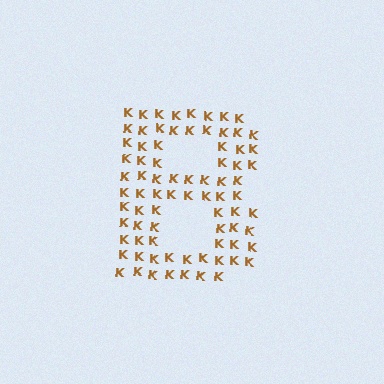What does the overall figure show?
The overall figure shows the letter B.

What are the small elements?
The small elements are letter K's.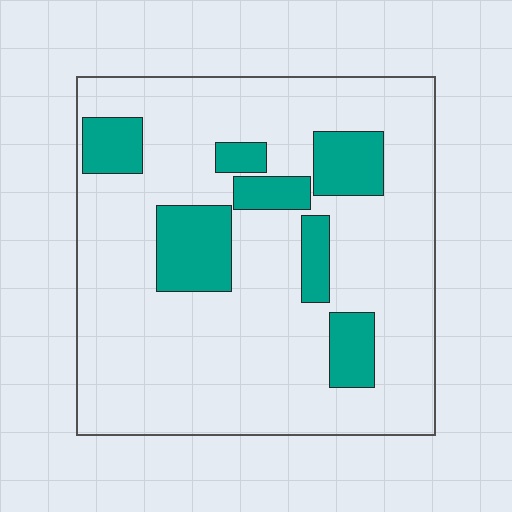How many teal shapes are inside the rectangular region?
7.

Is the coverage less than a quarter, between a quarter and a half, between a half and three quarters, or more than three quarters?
Less than a quarter.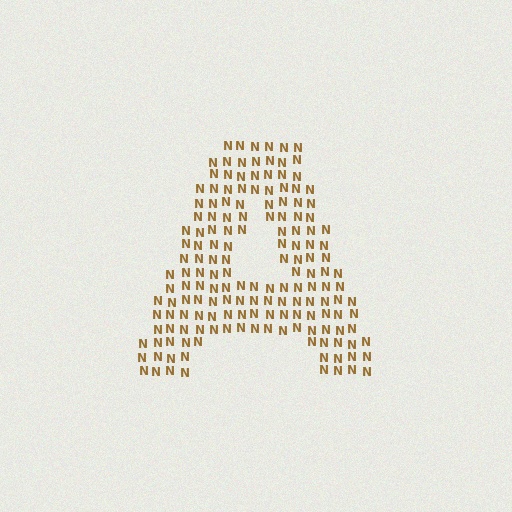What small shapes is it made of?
It is made of small letter N's.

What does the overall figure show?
The overall figure shows the letter A.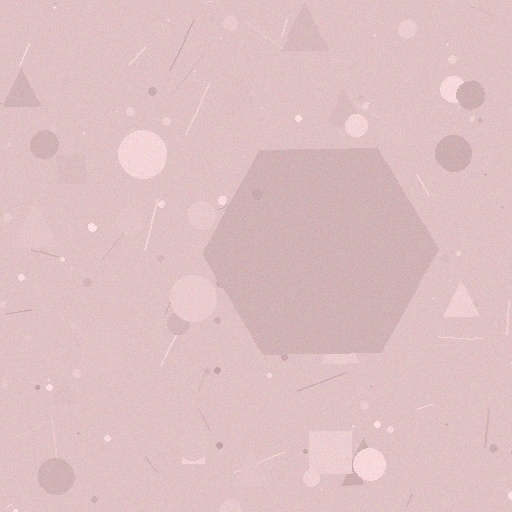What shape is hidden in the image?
A hexagon is hidden in the image.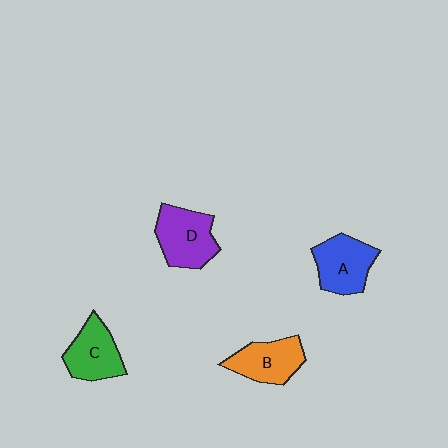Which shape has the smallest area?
Shape B (orange).